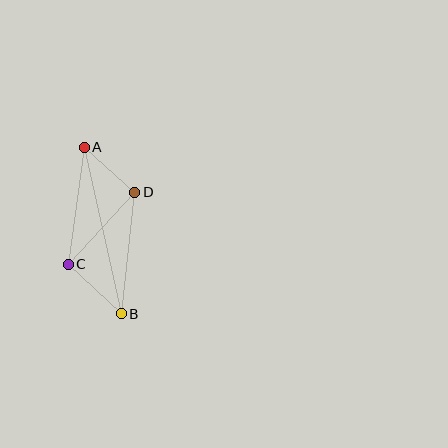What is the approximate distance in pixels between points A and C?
The distance between A and C is approximately 118 pixels.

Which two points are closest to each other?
Points A and D are closest to each other.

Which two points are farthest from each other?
Points A and B are farthest from each other.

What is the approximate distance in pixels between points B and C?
The distance between B and C is approximately 72 pixels.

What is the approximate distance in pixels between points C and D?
The distance between C and D is approximately 98 pixels.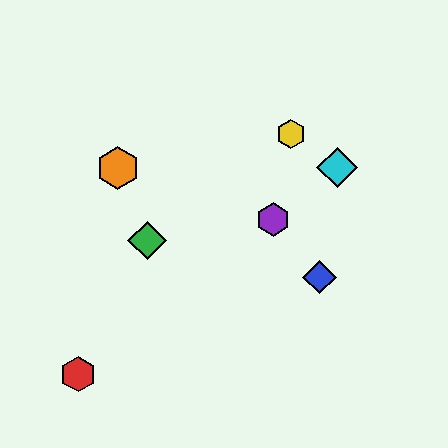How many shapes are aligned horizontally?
2 shapes (the orange hexagon, the cyan diamond) are aligned horizontally.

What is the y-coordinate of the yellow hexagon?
The yellow hexagon is at y≈134.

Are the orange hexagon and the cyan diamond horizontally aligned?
Yes, both are at y≈168.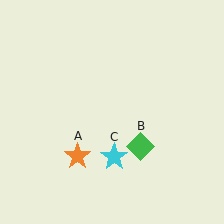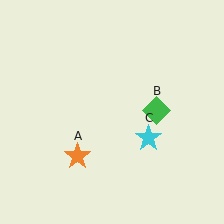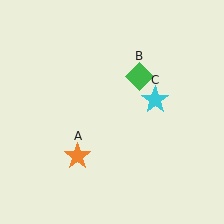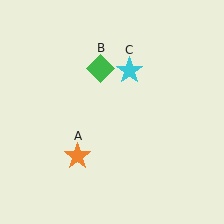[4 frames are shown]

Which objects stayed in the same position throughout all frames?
Orange star (object A) remained stationary.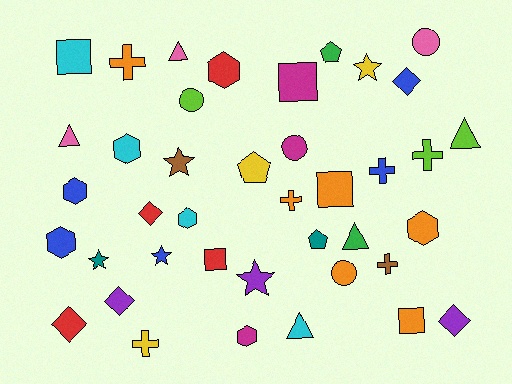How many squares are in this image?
There are 5 squares.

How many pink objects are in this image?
There are 3 pink objects.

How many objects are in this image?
There are 40 objects.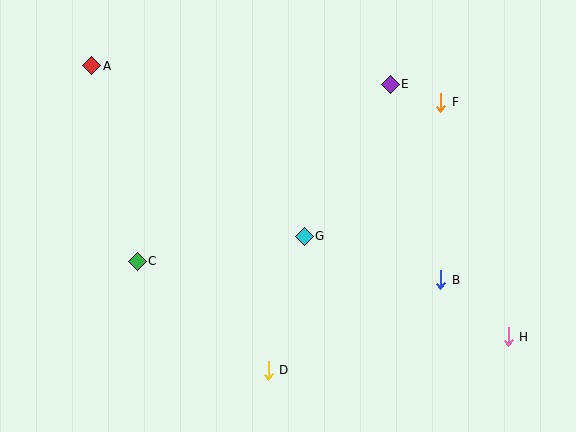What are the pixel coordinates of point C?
Point C is at (137, 261).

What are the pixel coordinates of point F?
Point F is at (441, 102).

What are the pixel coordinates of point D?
Point D is at (268, 370).